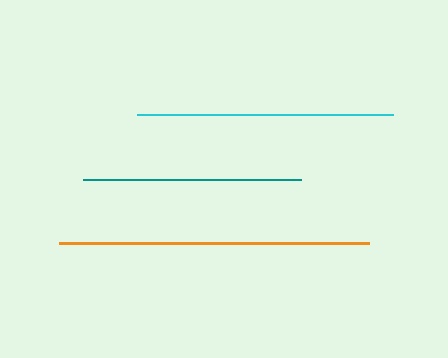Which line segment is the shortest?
The teal line is the shortest at approximately 217 pixels.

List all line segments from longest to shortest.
From longest to shortest: orange, cyan, teal.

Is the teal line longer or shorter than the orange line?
The orange line is longer than the teal line.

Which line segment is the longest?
The orange line is the longest at approximately 310 pixels.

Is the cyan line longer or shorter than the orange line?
The orange line is longer than the cyan line.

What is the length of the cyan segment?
The cyan segment is approximately 256 pixels long.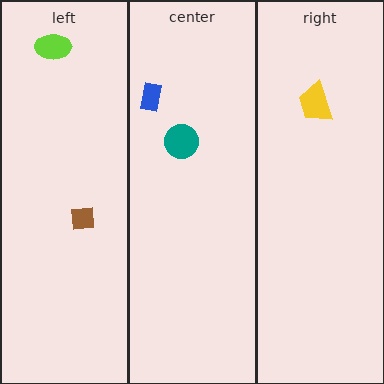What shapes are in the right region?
The yellow trapezoid.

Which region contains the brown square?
The left region.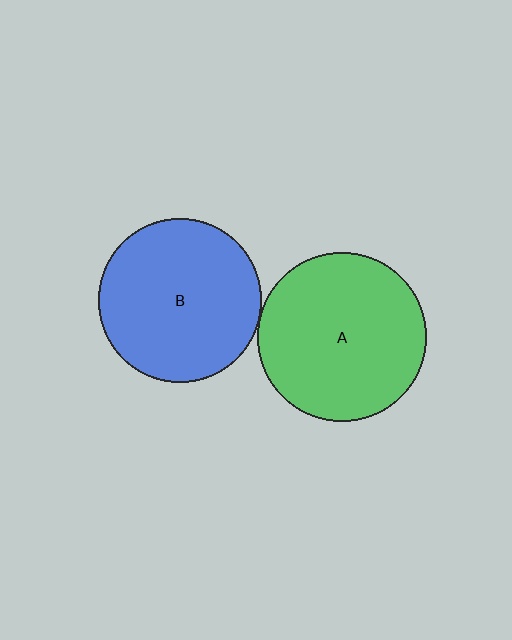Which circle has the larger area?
Circle A (green).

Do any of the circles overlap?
No, none of the circles overlap.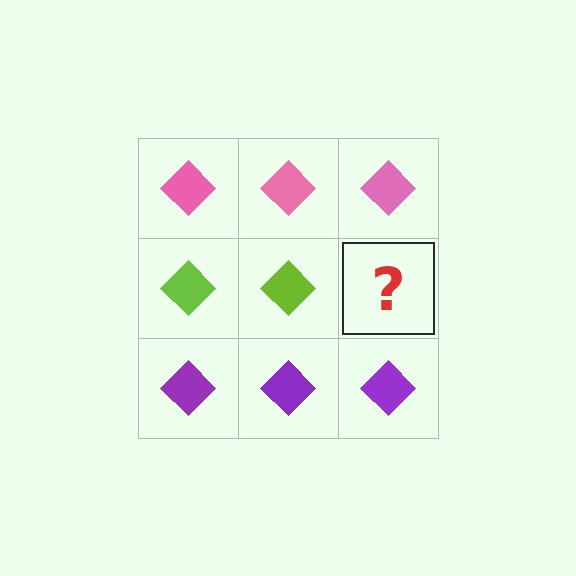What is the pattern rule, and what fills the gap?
The rule is that each row has a consistent color. The gap should be filled with a lime diamond.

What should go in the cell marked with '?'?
The missing cell should contain a lime diamond.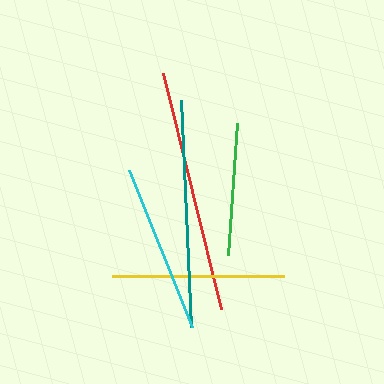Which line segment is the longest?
The red line is the longest at approximately 243 pixels.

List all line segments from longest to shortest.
From longest to shortest: red, teal, yellow, cyan, green.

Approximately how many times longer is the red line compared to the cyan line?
The red line is approximately 1.4 times the length of the cyan line.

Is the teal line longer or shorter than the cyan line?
The teal line is longer than the cyan line.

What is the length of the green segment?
The green segment is approximately 133 pixels long.